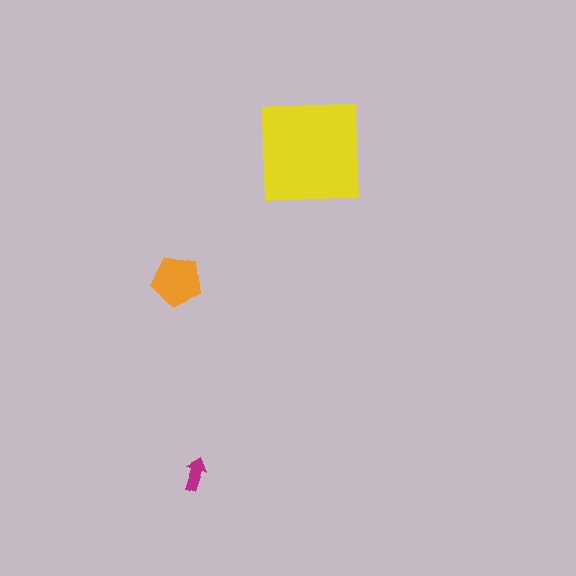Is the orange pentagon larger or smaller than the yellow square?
Smaller.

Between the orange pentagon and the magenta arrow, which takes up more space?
The orange pentagon.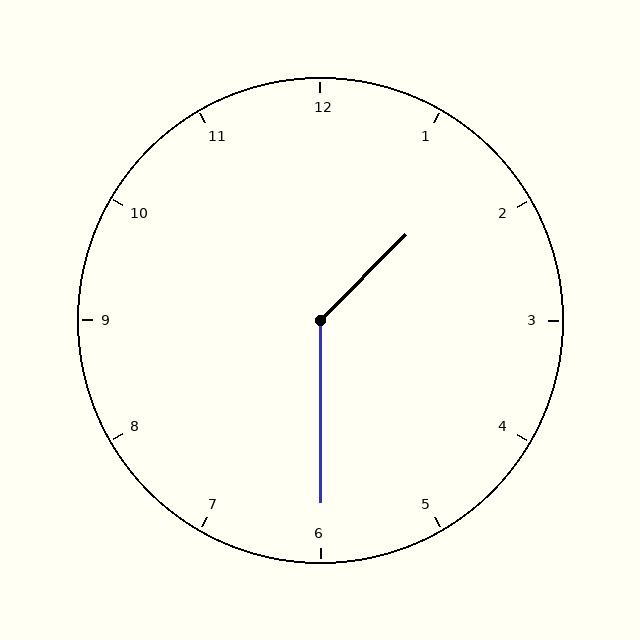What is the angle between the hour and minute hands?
Approximately 135 degrees.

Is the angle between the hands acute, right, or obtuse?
It is obtuse.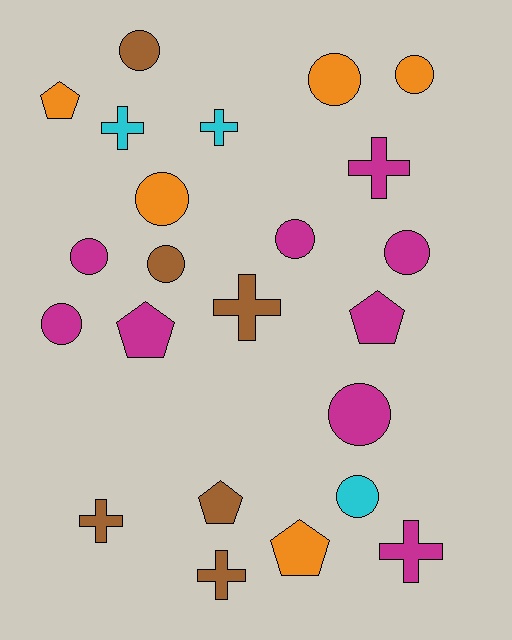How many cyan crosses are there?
There are 2 cyan crosses.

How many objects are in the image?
There are 23 objects.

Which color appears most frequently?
Magenta, with 9 objects.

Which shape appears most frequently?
Circle, with 11 objects.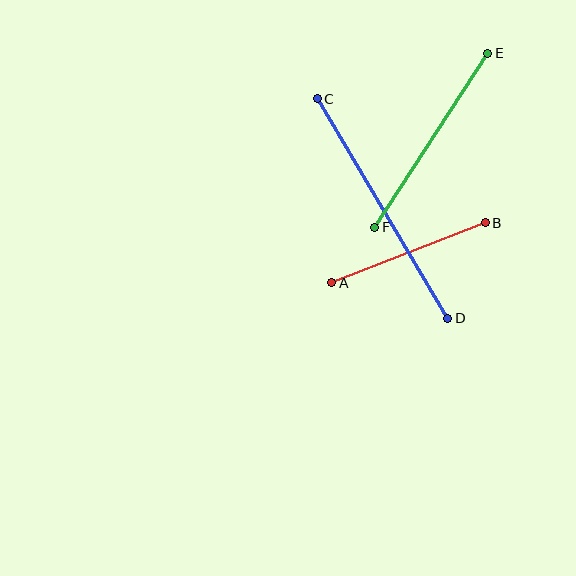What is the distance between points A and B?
The distance is approximately 165 pixels.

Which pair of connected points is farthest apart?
Points C and D are farthest apart.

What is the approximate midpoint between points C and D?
The midpoint is at approximately (382, 209) pixels.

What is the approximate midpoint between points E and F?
The midpoint is at approximately (431, 140) pixels.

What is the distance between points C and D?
The distance is approximately 256 pixels.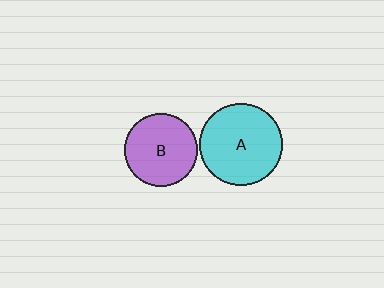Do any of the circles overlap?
No, none of the circles overlap.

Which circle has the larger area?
Circle A (cyan).